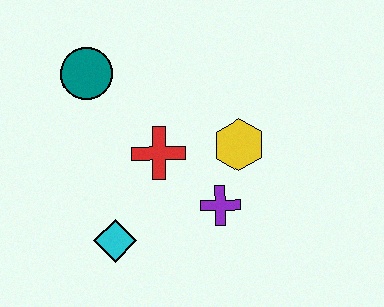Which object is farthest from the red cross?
The teal circle is farthest from the red cross.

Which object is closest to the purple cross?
The yellow hexagon is closest to the purple cross.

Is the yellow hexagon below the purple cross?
No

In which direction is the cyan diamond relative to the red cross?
The cyan diamond is below the red cross.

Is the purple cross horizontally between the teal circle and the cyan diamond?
No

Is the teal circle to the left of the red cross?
Yes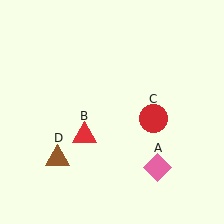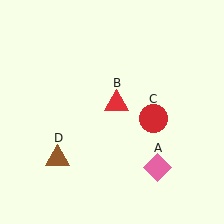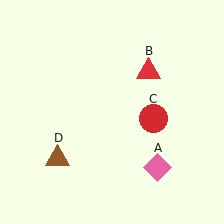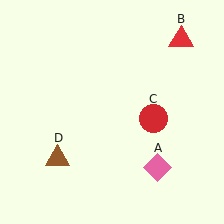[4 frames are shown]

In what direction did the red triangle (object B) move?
The red triangle (object B) moved up and to the right.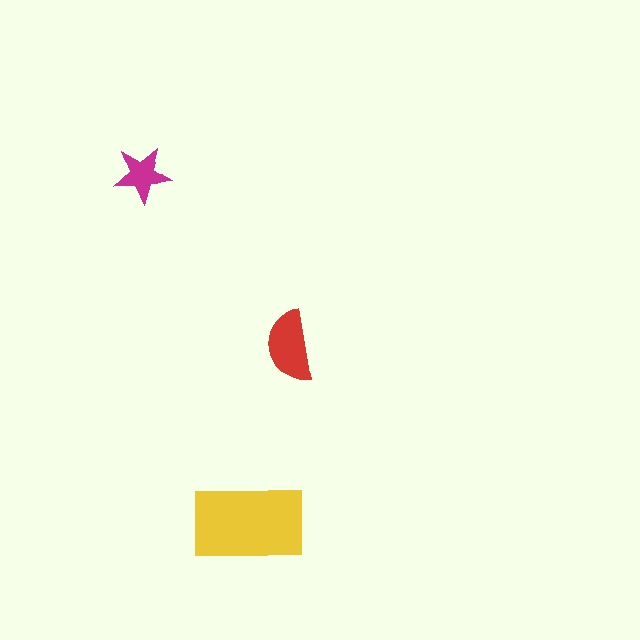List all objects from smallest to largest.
The magenta star, the red semicircle, the yellow rectangle.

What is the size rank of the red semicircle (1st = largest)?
2nd.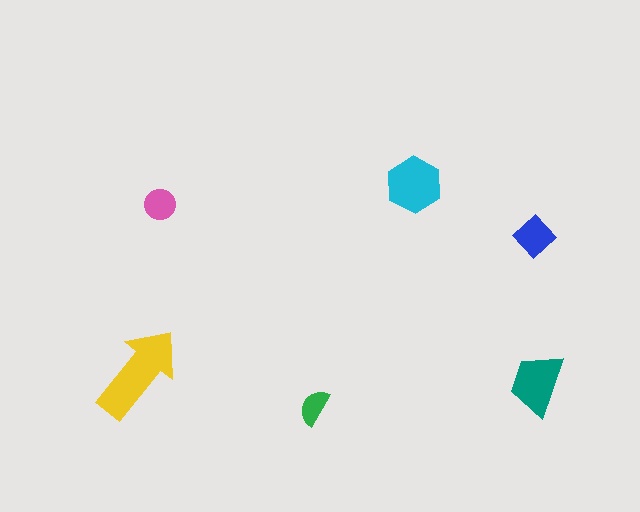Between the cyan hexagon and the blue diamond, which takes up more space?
The cyan hexagon.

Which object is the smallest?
The green semicircle.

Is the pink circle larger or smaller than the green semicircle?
Larger.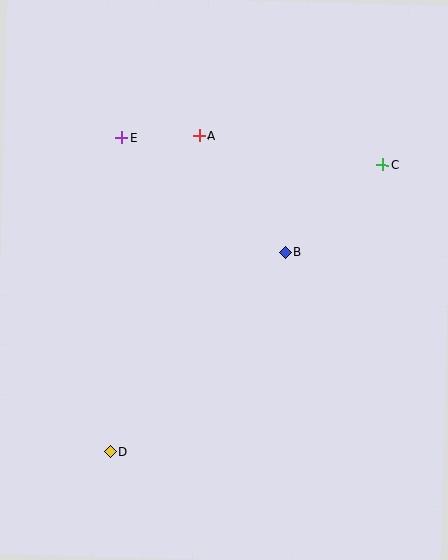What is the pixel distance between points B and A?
The distance between B and A is 145 pixels.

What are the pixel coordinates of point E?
Point E is at (122, 138).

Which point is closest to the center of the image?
Point B at (285, 252) is closest to the center.